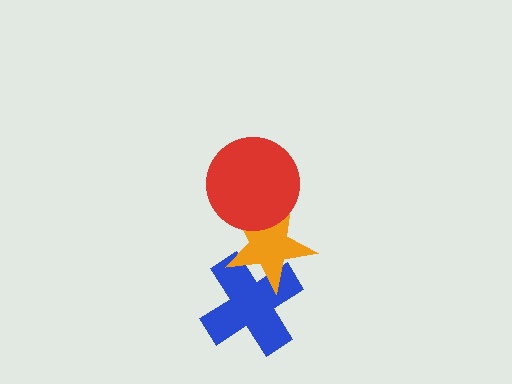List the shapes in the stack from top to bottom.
From top to bottom: the red circle, the orange star, the blue cross.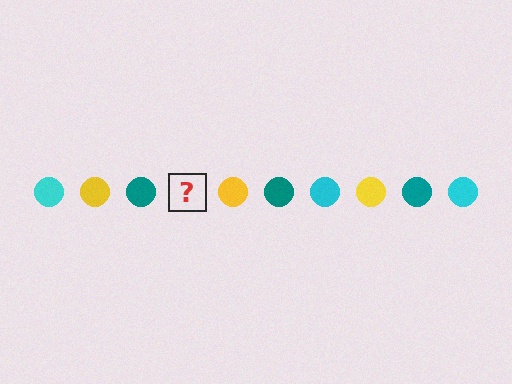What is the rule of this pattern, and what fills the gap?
The rule is that the pattern cycles through cyan, yellow, teal circles. The gap should be filled with a cyan circle.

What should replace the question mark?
The question mark should be replaced with a cyan circle.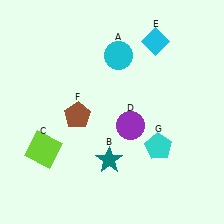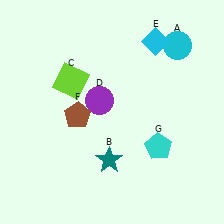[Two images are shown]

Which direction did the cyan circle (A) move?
The cyan circle (A) moved right.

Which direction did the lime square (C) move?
The lime square (C) moved up.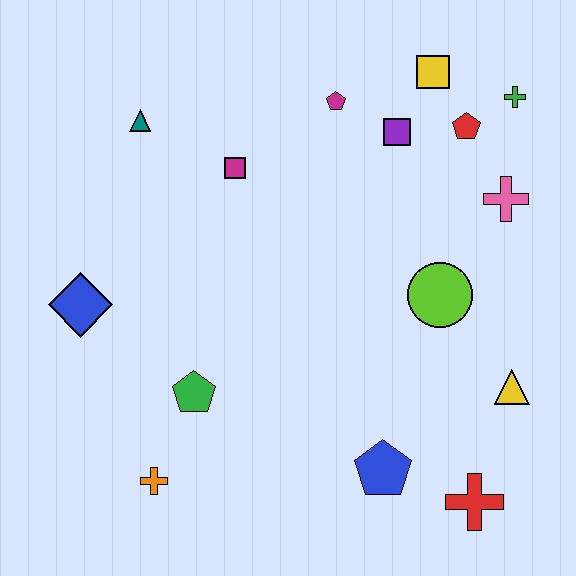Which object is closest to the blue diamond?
The green pentagon is closest to the blue diamond.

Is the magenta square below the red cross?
No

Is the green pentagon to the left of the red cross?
Yes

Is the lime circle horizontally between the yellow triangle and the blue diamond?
Yes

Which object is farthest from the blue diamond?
The green cross is farthest from the blue diamond.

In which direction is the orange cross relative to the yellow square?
The orange cross is below the yellow square.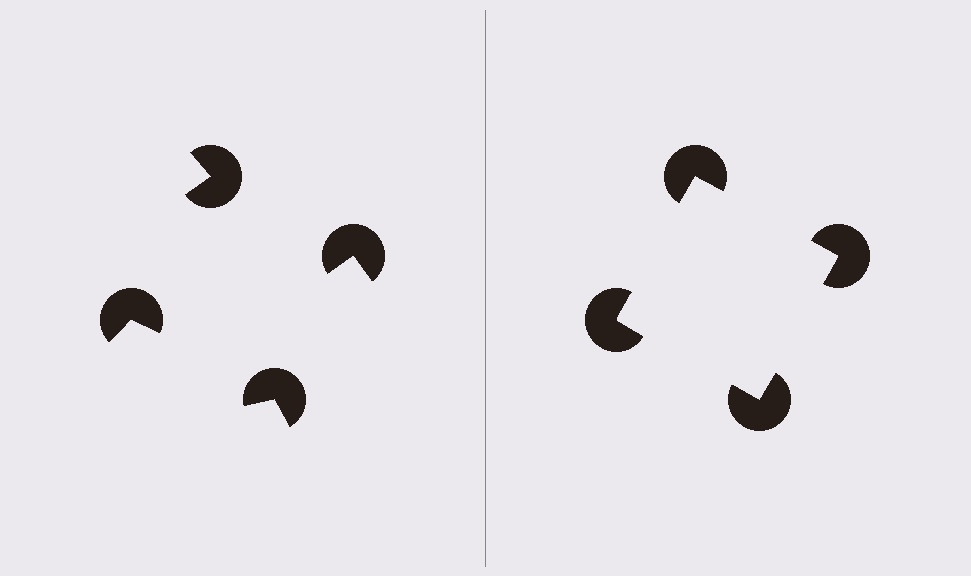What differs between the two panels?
The pac-man discs are positioned identically on both sides; only the wedge orientations differ. On the right they align to a square; on the left they are misaligned.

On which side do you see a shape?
An illusory square appears on the right side. On the left side the wedge cuts are rotated, so no coherent shape forms.